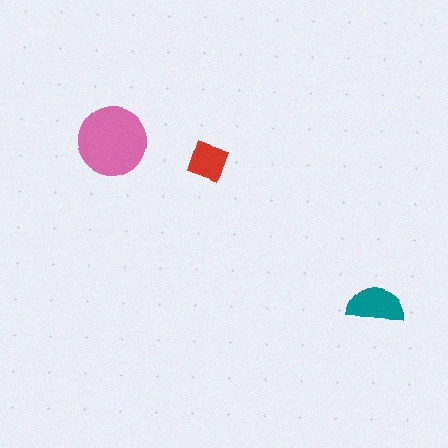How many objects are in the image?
There are 3 objects in the image.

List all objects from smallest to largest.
The red diamond, the teal semicircle, the pink circle.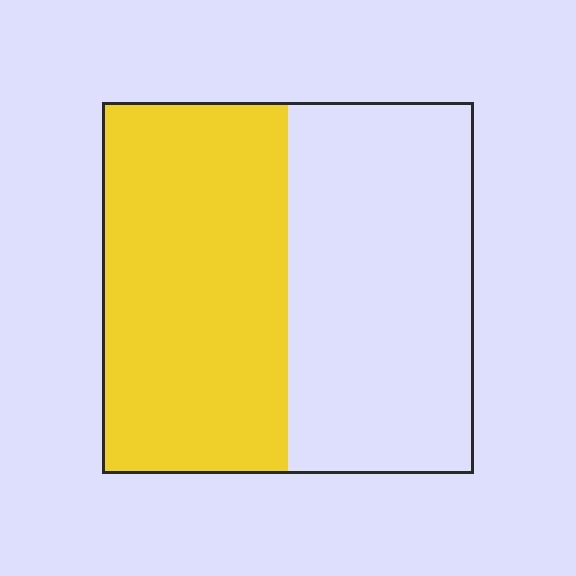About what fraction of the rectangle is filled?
About one half (1/2).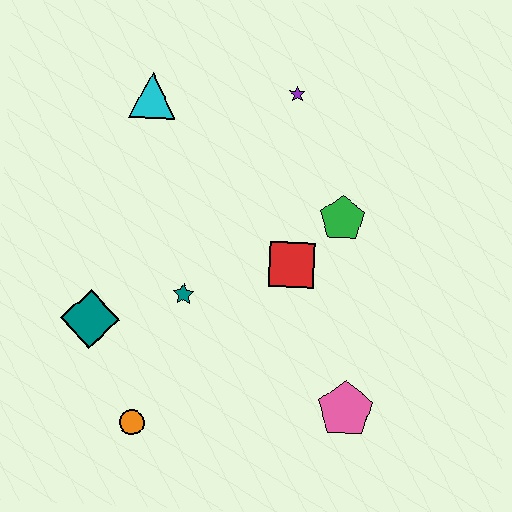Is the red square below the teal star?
No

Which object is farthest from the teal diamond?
The purple star is farthest from the teal diamond.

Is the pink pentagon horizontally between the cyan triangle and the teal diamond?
No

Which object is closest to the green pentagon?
The red square is closest to the green pentagon.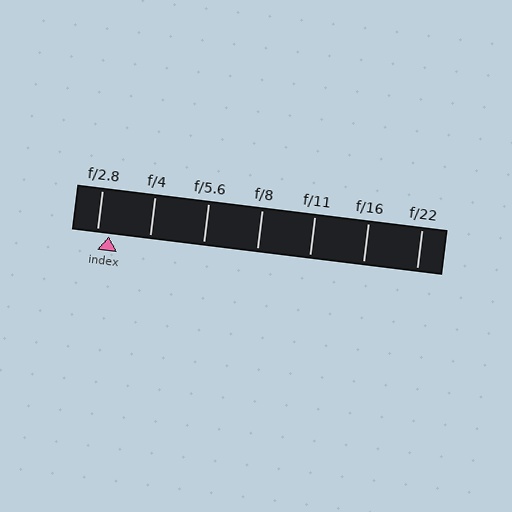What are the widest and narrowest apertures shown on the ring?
The widest aperture shown is f/2.8 and the narrowest is f/22.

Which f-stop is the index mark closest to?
The index mark is closest to f/2.8.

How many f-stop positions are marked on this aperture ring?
There are 7 f-stop positions marked.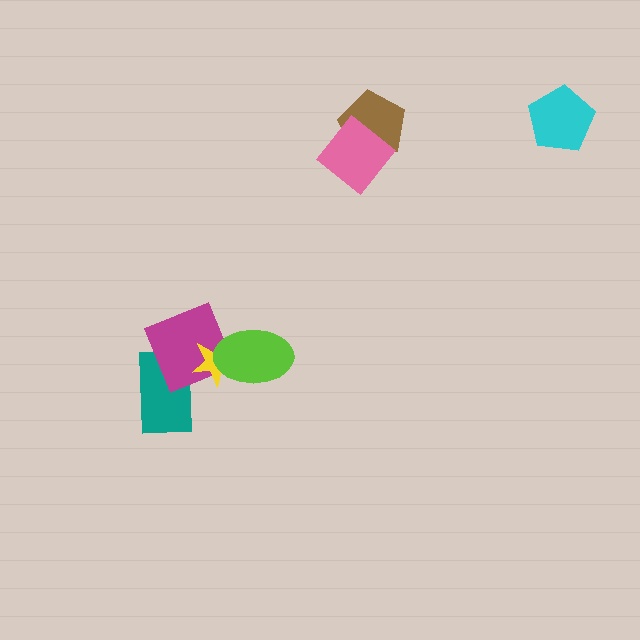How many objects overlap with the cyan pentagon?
0 objects overlap with the cyan pentagon.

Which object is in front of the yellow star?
The lime ellipse is in front of the yellow star.